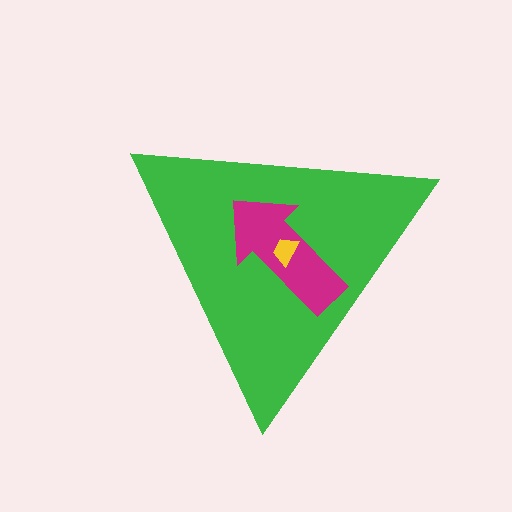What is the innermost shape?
The yellow trapezoid.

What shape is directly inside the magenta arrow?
The yellow trapezoid.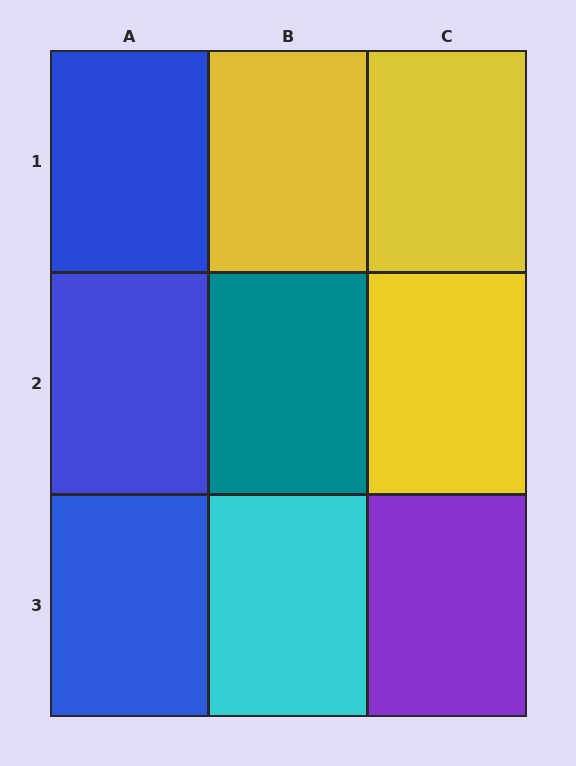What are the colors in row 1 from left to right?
Blue, yellow, yellow.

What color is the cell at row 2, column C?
Yellow.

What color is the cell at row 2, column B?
Teal.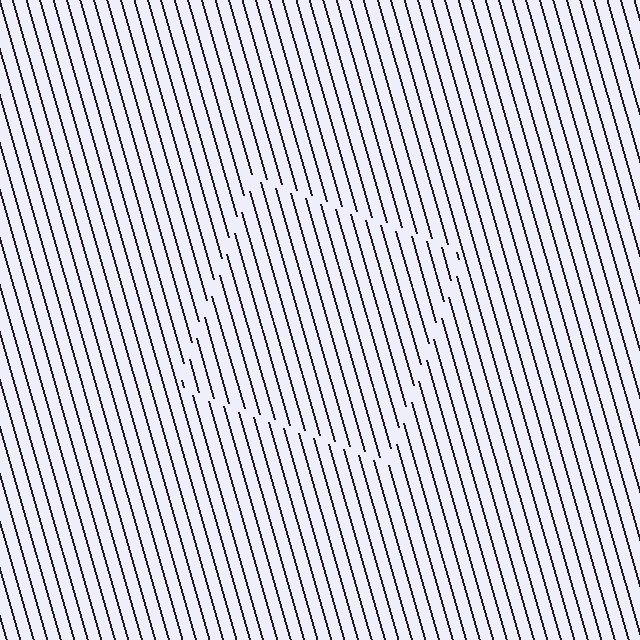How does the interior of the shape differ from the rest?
The interior of the shape contains the same grating, shifted by half a period — the contour is defined by the phase discontinuity where line-ends from the inner and outer gratings abut.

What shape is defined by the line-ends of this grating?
An illusory square. The interior of the shape contains the same grating, shifted by half a period — the contour is defined by the phase discontinuity where line-ends from the inner and outer gratings abut.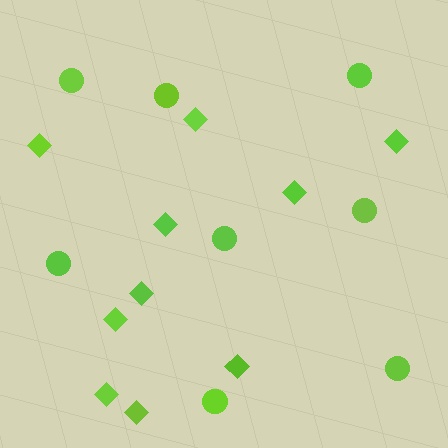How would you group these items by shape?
There are 2 groups: one group of diamonds (10) and one group of circles (8).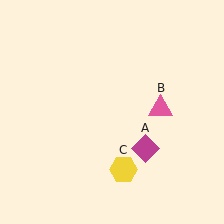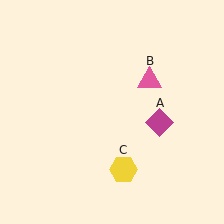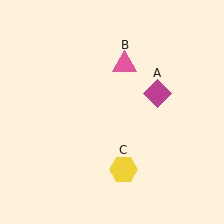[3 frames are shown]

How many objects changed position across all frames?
2 objects changed position: magenta diamond (object A), pink triangle (object B).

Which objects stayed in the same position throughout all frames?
Yellow hexagon (object C) remained stationary.